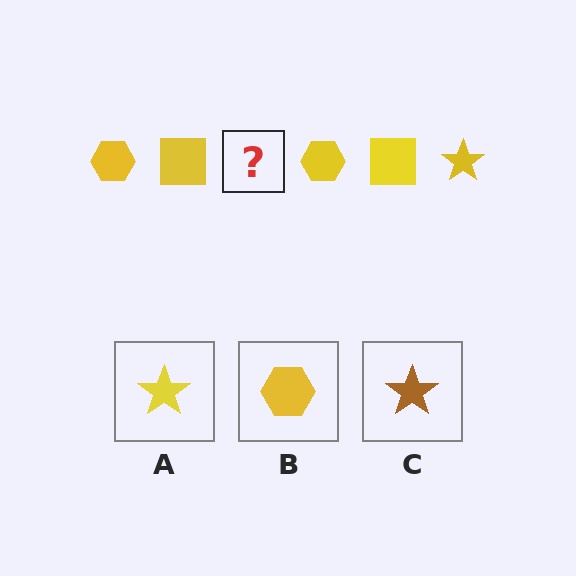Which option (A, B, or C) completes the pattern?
A.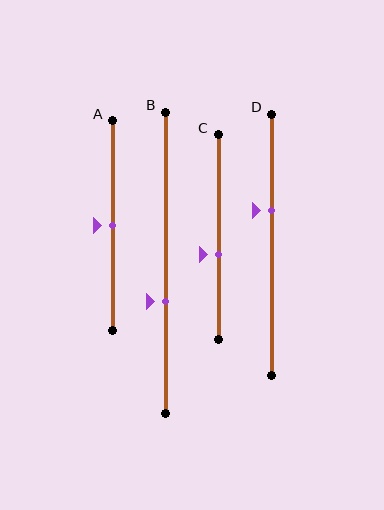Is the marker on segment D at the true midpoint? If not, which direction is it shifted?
No, the marker on segment D is shifted upward by about 13% of the segment length.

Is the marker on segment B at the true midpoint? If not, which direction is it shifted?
No, the marker on segment B is shifted downward by about 13% of the segment length.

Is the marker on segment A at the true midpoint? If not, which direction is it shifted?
Yes, the marker on segment A is at the true midpoint.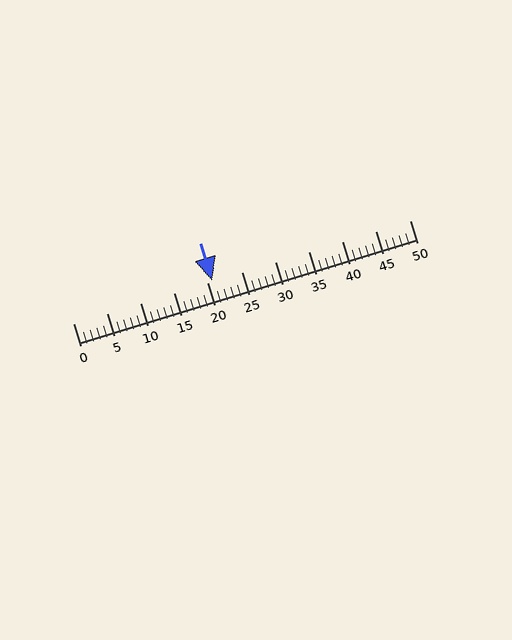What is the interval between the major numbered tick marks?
The major tick marks are spaced 5 units apart.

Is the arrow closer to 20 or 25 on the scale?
The arrow is closer to 20.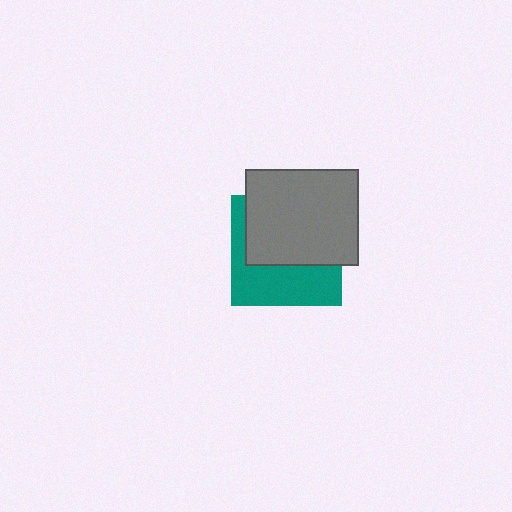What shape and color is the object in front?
The object in front is a gray rectangle.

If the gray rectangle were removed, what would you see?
You would see the complete teal square.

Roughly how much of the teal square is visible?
A small part of it is visible (roughly 44%).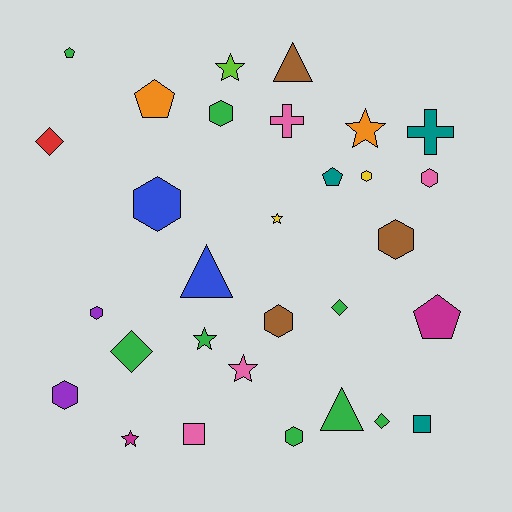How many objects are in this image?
There are 30 objects.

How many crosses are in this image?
There are 2 crosses.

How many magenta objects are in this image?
There are 2 magenta objects.